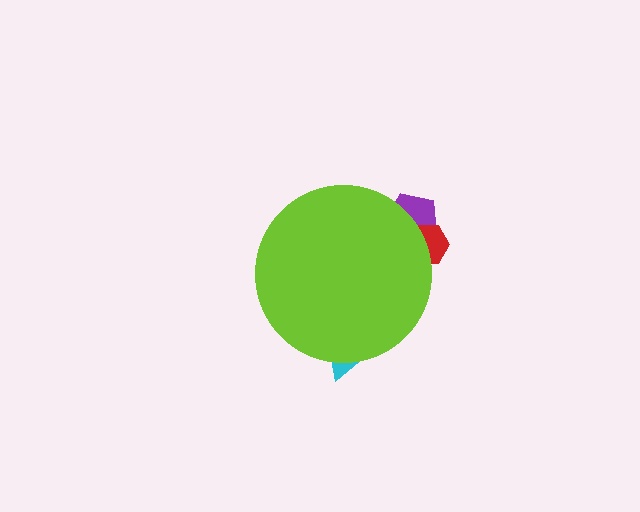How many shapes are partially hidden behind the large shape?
3 shapes are partially hidden.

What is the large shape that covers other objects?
A lime circle.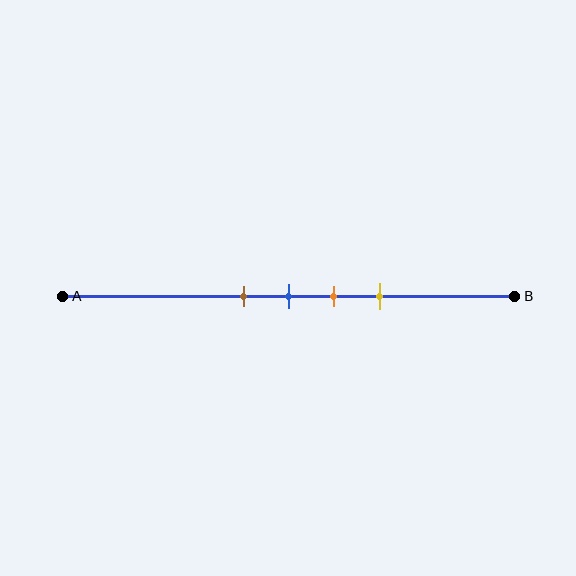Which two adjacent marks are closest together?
The brown and blue marks are the closest adjacent pair.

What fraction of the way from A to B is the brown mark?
The brown mark is approximately 40% (0.4) of the way from A to B.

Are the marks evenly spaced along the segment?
Yes, the marks are approximately evenly spaced.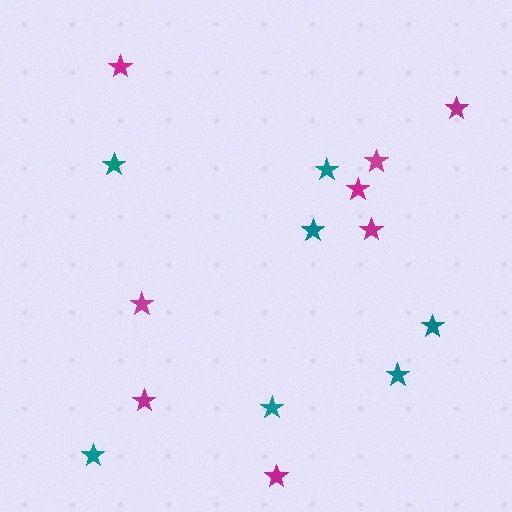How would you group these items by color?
There are 2 groups: one group of teal stars (7) and one group of magenta stars (8).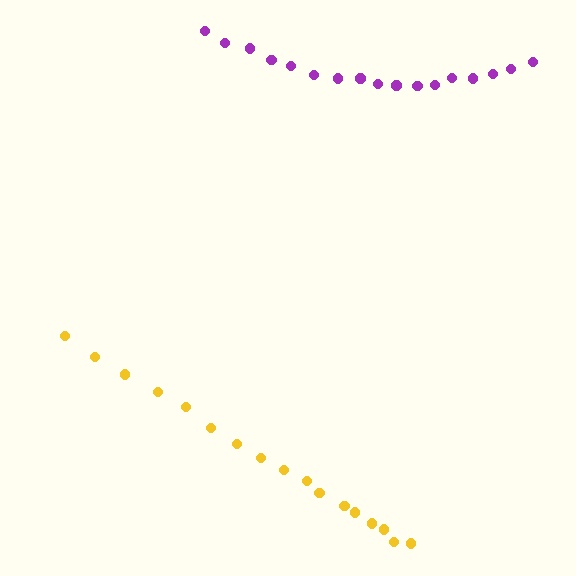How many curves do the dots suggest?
There are 2 distinct paths.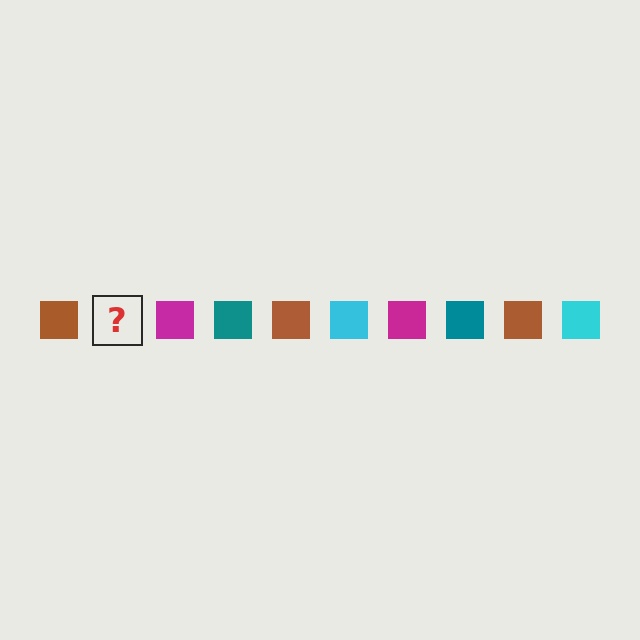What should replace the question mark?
The question mark should be replaced with a cyan square.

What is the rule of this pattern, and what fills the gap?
The rule is that the pattern cycles through brown, cyan, magenta, teal squares. The gap should be filled with a cyan square.